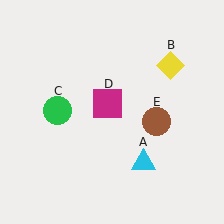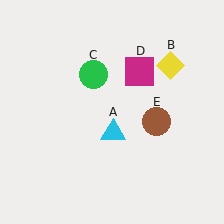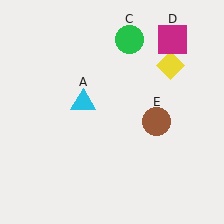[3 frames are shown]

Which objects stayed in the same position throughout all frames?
Yellow diamond (object B) and brown circle (object E) remained stationary.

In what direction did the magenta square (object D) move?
The magenta square (object D) moved up and to the right.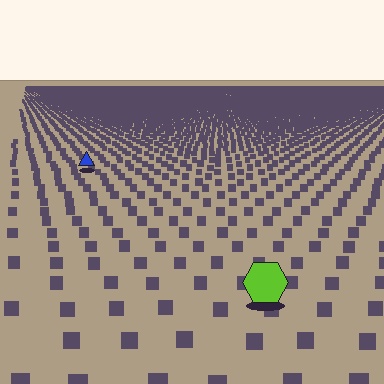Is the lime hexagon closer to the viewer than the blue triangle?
Yes. The lime hexagon is closer — you can tell from the texture gradient: the ground texture is coarser near it.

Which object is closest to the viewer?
The lime hexagon is closest. The texture marks near it are larger and more spread out.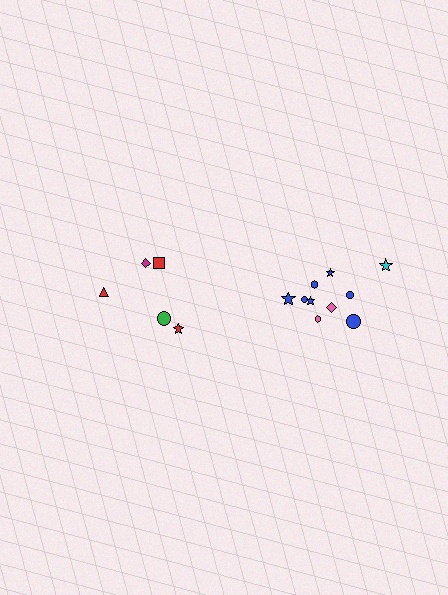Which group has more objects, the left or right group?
The right group.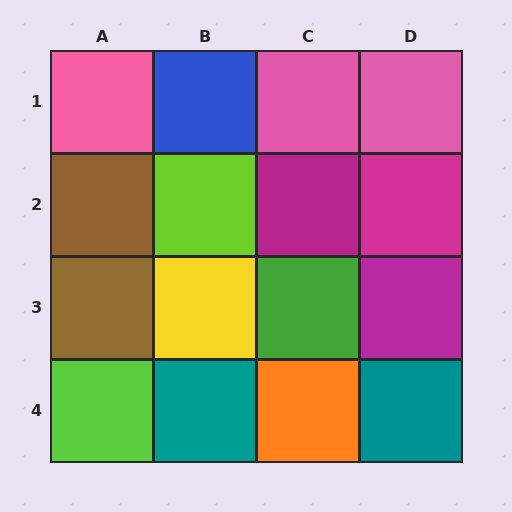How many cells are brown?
2 cells are brown.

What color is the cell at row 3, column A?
Brown.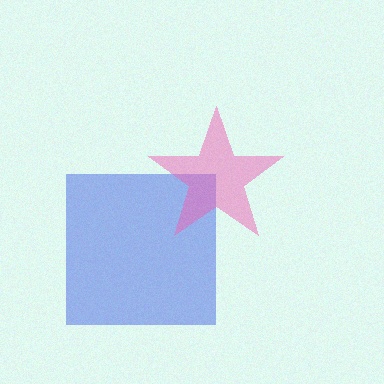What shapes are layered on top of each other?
The layered shapes are: a blue square, a pink star.